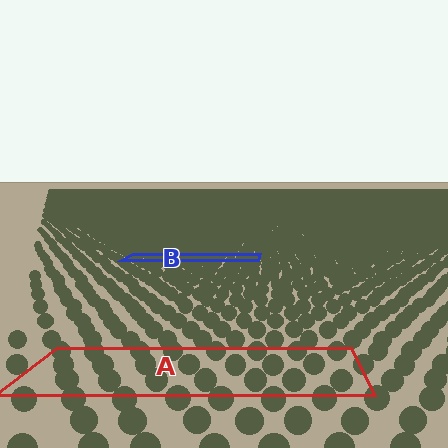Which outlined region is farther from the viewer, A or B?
Region B is farther from the viewer — the texture elements inside it appear smaller and more densely packed.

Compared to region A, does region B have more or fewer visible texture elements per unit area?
Region B has more texture elements per unit area — they are packed more densely because it is farther away.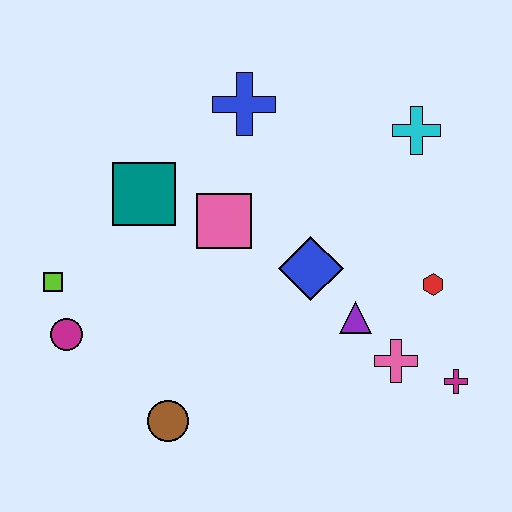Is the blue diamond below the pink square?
Yes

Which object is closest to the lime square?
The magenta circle is closest to the lime square.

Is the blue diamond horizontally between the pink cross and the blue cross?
Yes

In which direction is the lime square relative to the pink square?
The lime square is to the left of the pink square.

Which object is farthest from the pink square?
The magenta cross is farthest from the pink square.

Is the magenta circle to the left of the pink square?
Yes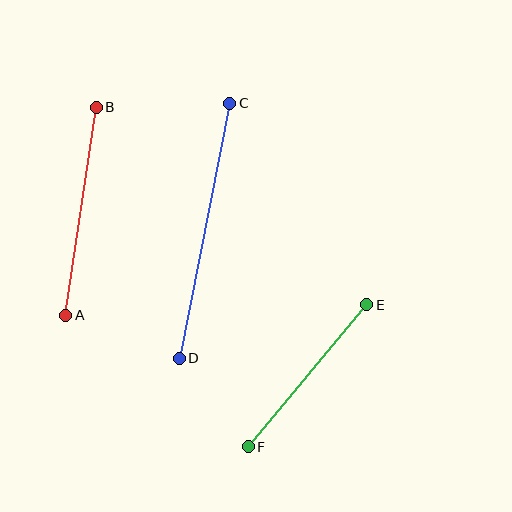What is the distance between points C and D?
The distance is approximately 260 pixels.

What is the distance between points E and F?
The distance is approximately 185 pixels.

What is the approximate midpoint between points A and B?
The midpoint is at approximately (81, 211) pixels.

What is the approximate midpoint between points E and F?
The midpoint is at approximately (308, 376) pixels.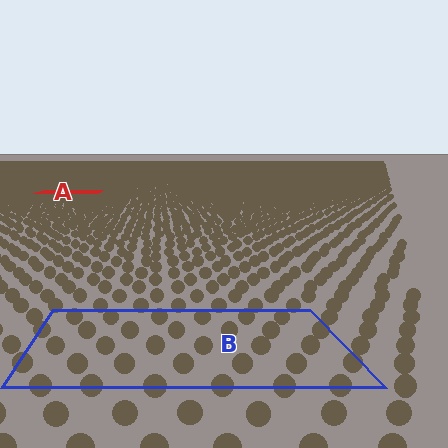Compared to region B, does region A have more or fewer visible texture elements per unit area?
Region A has more texture elements per unit area — they are packed more densely because it is farther away.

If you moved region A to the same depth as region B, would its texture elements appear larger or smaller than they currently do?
They would appear larger. At a closer depth, the same texture elements are projected at a bigger on-screen size.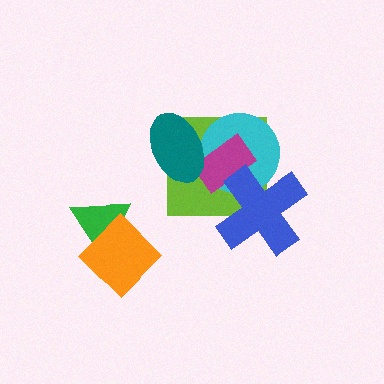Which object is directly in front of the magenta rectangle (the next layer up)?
The teal ellipse is directly in front of the magenta rectangle.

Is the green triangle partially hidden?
Yes, it is partially covered by another shape.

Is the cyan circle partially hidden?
Yes, it is partially covered by another shape.